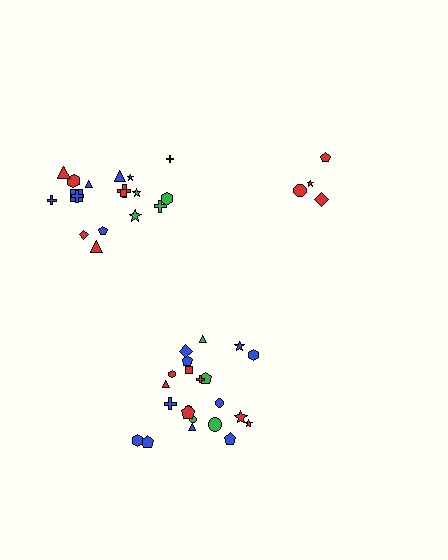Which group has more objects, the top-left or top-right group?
The top-left group.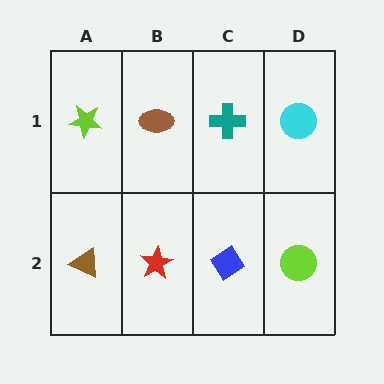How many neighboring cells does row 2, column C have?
3.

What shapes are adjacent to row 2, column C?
A teal cross (row 1, column C), a red star (row 2, column B), a lime circle (row 2, column D).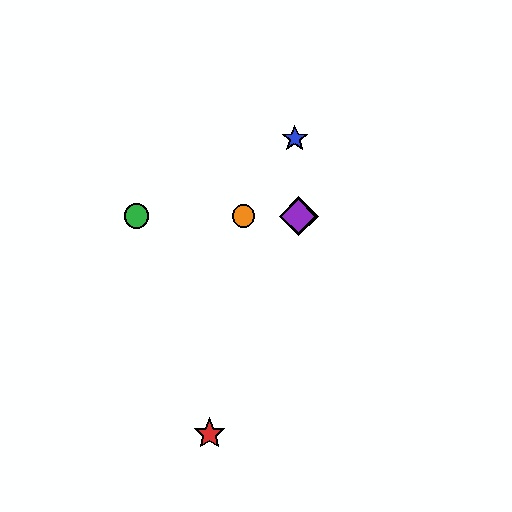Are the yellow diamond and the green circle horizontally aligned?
Yes, both are at y≈216.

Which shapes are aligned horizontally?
The green circle, the yellow diamond, the purple diamond, the orange circle are aligned horizontally.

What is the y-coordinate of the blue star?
The blue star is at y≈139.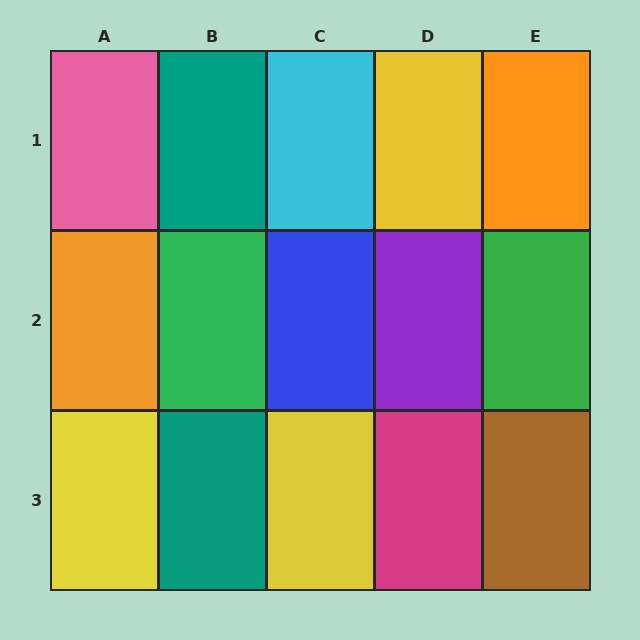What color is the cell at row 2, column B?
Green.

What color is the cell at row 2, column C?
Blue.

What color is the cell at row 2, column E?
Green.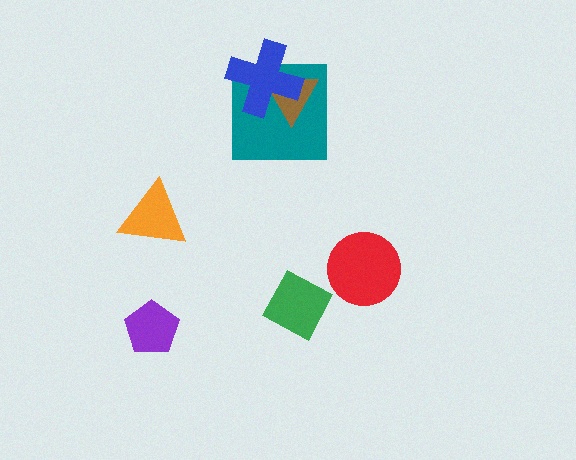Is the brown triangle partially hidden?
Yes, it is partially covered by another shape.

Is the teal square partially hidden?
Yes, it is partially covered by another shape.